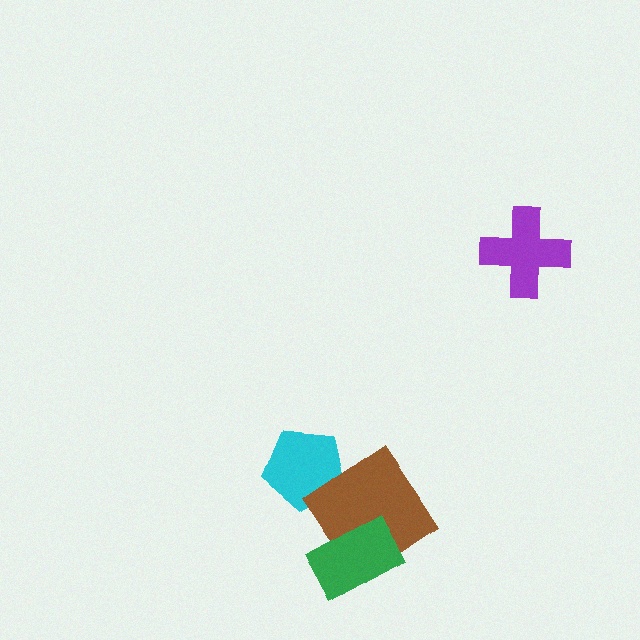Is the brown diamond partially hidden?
Yes, it is partially covered by another shape.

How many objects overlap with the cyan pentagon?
1 object overlaps with the cyan pentagon.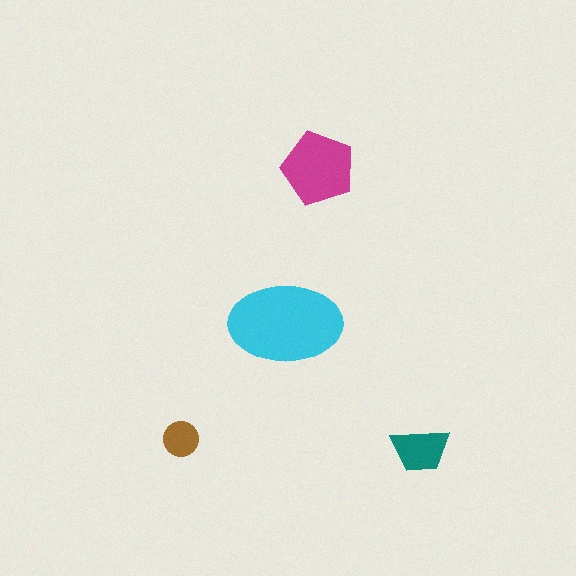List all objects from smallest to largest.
The brown circle, the teal trapezoid, the magenta pentagon, the cyan ellipse.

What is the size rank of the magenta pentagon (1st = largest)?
2nd.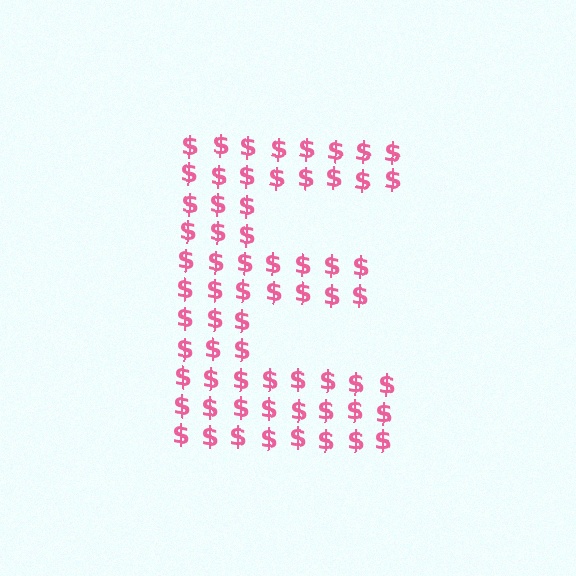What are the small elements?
The small elements are dollar signs.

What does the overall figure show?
The overall figure shows the letter E.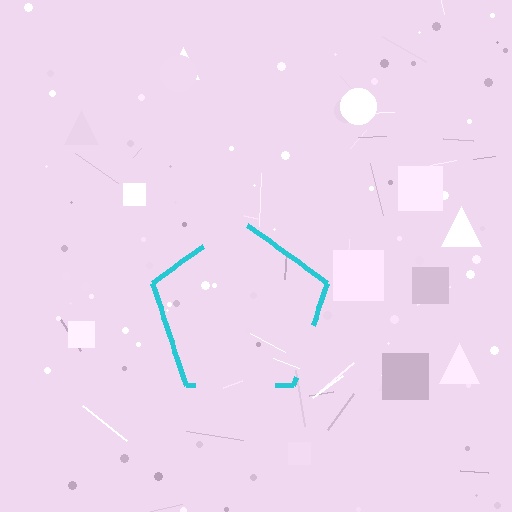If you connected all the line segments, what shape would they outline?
They would outline a pentagon.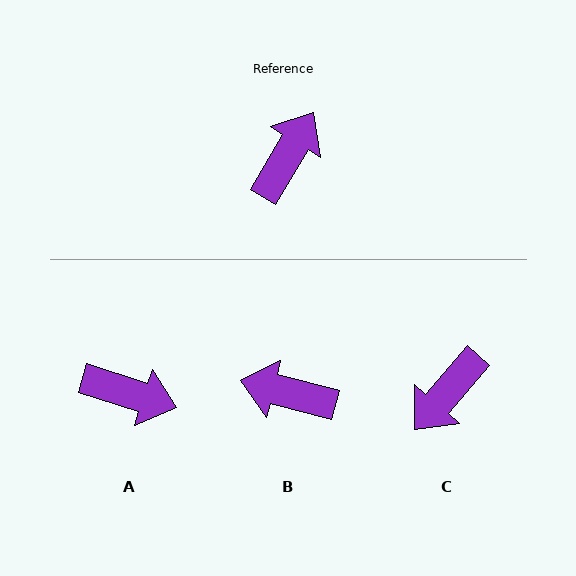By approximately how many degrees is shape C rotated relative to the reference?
Approximately 170 degrees counter-clockwise.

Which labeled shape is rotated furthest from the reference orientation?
C, about 170 degrees away.